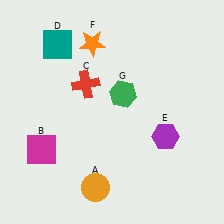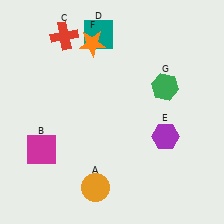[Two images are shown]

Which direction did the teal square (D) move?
The teal square (D) moved right.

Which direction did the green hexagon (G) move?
The green hexagon (G) moved right.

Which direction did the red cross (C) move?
The red cross (C) moved up.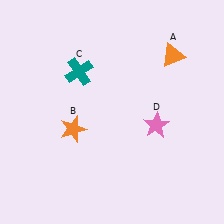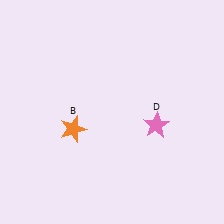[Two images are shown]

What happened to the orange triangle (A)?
The orange triangle (A) was removed in Image 2. It was in the top-right area of Image 1.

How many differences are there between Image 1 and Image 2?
There are 2 differences between the two images.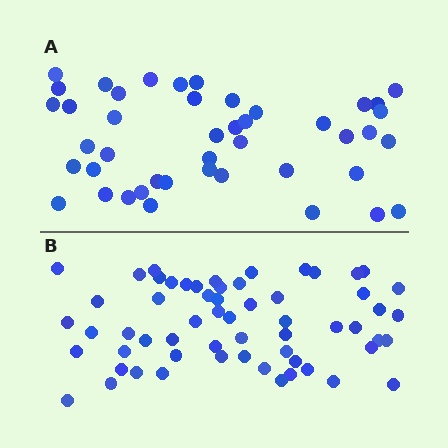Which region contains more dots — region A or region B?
Region B (the bottom region) has more dots.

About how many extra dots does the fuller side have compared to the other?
Region B has approximately 15 more dots than region A.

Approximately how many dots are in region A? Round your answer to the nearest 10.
About 40 dots. (The exact count is 44, which rounds to 40.)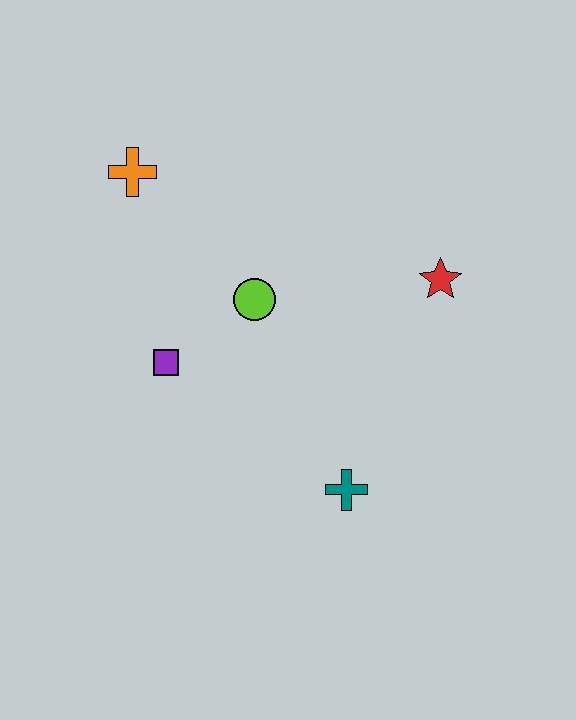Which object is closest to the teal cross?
The lime circle is closest to the teal cross.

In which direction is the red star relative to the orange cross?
The red star is to the right of the orange cross.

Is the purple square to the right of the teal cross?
No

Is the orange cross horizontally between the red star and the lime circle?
No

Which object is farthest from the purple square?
The red star is farthest from the purple square.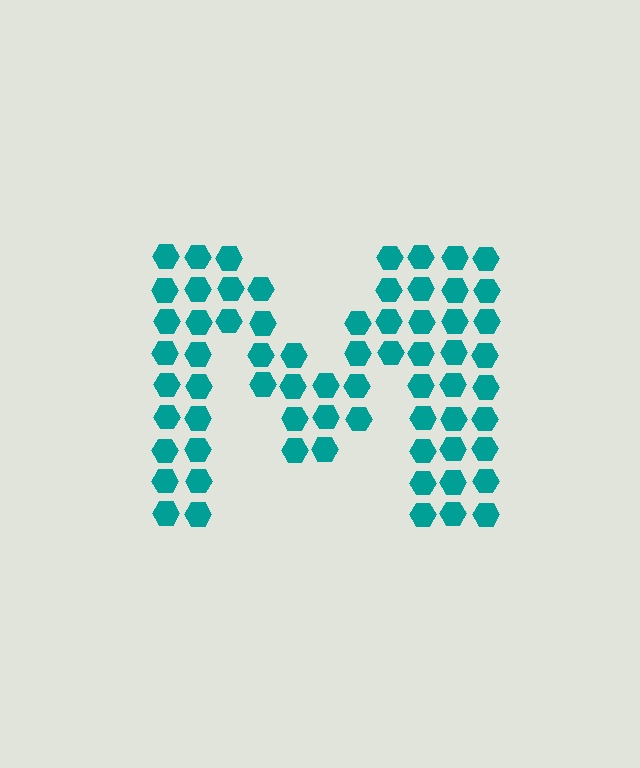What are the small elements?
The small elements are hexagons.